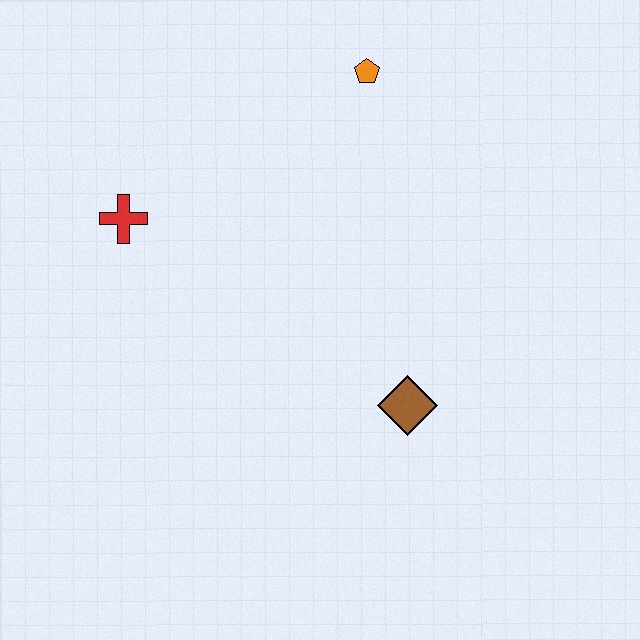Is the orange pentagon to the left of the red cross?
No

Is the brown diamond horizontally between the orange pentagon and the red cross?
No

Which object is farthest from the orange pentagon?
The brown diamond is farthest from the orange pentagon.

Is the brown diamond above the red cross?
No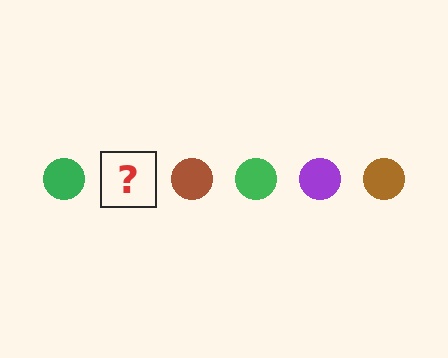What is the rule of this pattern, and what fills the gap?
The rule is that the pattern cycles through green, purple, brown circles. The gap should be filled with a purple circle.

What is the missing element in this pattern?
The missing element is a purple circle.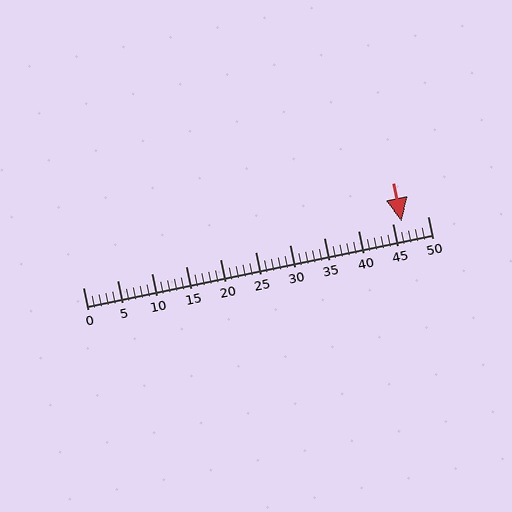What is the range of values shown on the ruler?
The ruler shows values from 0 to 50.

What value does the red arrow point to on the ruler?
The red arrow points to approximately 46.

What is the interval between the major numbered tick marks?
The major tick marks are spaced 5 units apart.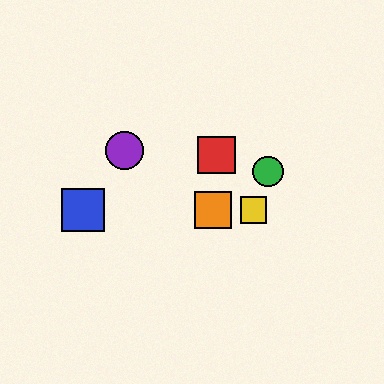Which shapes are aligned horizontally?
The blue square, the yellow square, the orange square are aligned horizontally.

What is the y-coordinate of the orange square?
The orange square is at y≈210.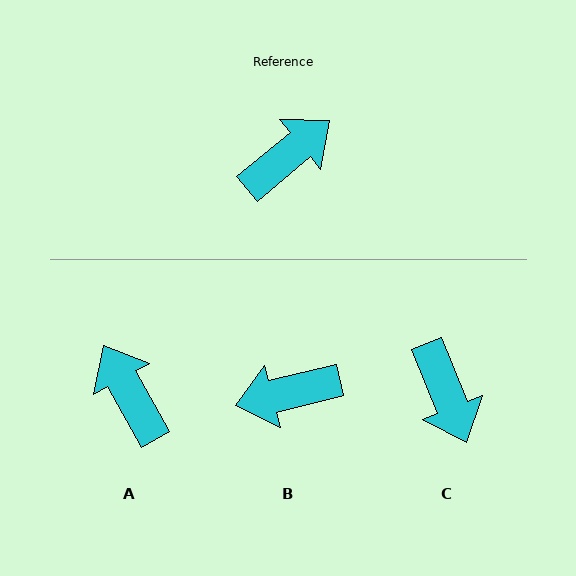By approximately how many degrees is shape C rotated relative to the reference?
Approximately 108 degrees clockwise.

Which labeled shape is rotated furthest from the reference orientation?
B, about 154 degrees away.